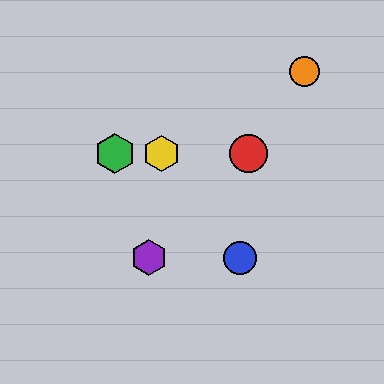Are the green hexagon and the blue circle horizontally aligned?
No, the green hexagon is at y≈154 and the blue circle is at y≈258.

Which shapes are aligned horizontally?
The red circle, the green hexagon, the yellow hexagon are aligned horizontally.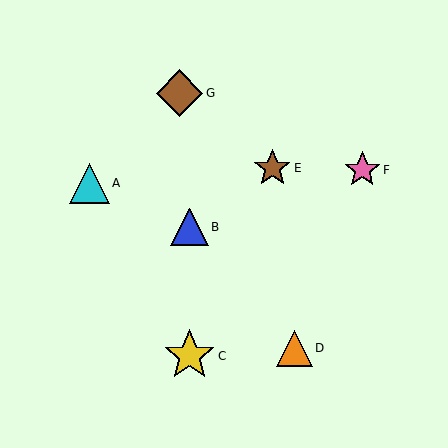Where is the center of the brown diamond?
The center of the brown diamond is at (179, 93).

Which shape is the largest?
The yellow star (labeled C) is the largest.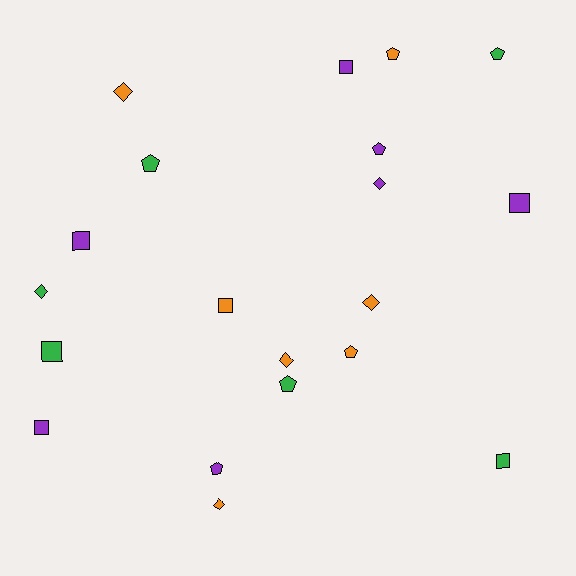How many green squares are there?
There are 2 green squares.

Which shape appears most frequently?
Square, with 7 objects.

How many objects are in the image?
There are 20 objects.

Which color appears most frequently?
Purple, with 7 objects.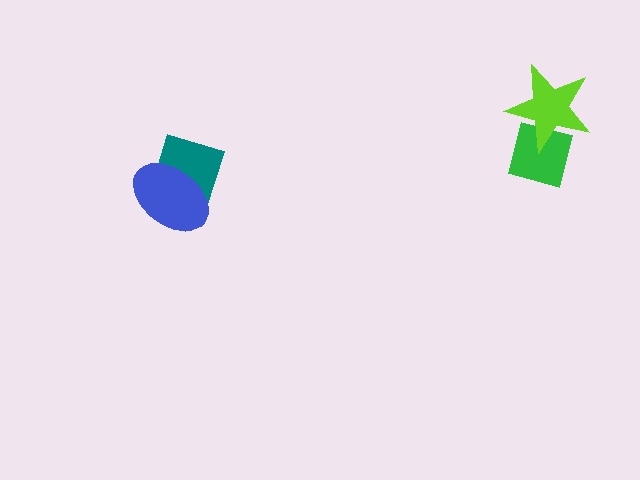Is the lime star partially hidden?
No, no other shape covers it.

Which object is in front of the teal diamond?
The blue ellipse is in front of the teal diamond.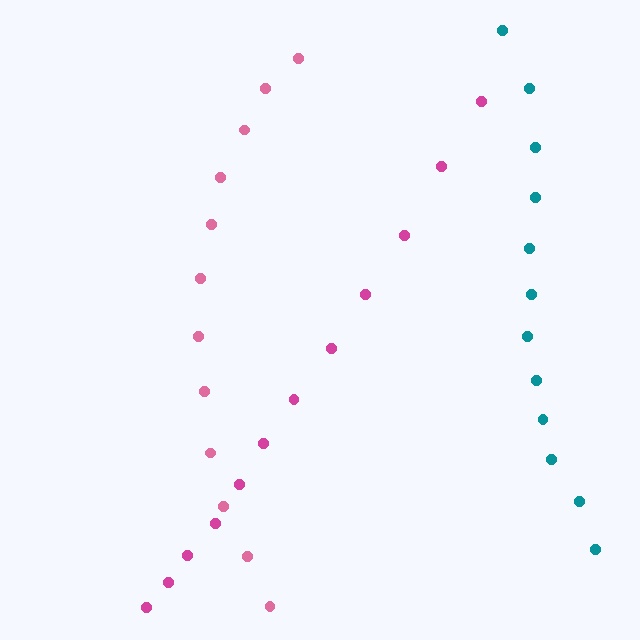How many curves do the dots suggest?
There are 3 distinct paths.